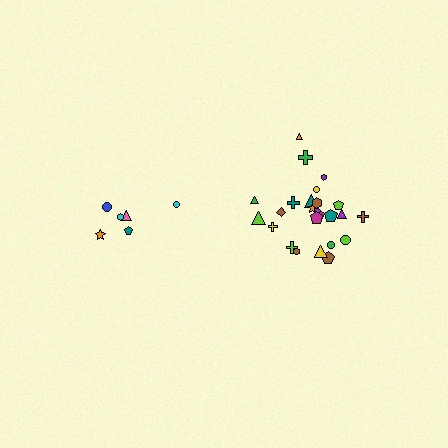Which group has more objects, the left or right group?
The right group.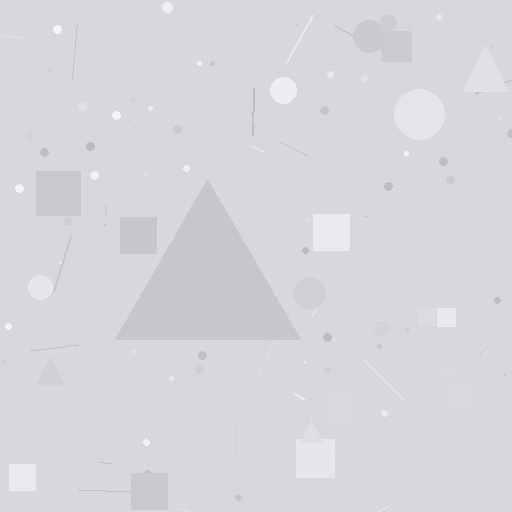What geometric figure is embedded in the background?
A triangle is embedded in the background.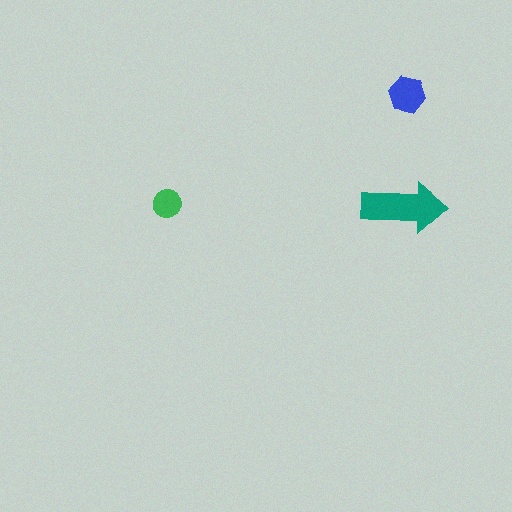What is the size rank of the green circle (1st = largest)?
3rd.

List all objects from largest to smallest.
The teal arrow, the blue hexagon, the green circle.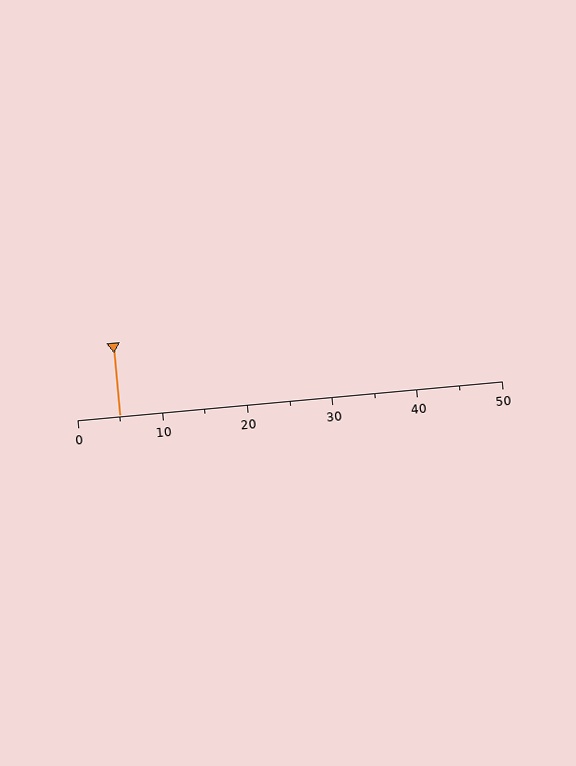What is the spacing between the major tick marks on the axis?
The major ticks are spaced 10 apart.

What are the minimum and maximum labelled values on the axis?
The axis runs from 0 to 50.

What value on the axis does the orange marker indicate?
The marker indicates approximately 5.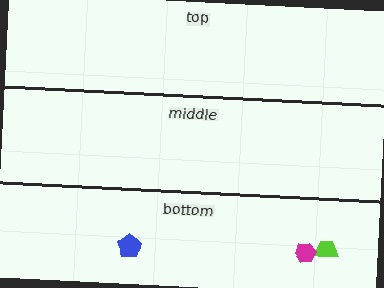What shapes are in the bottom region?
The blue pentagon, the lime trapezoid, the magenta hexagon.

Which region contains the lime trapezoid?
The bottom region.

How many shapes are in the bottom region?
3.